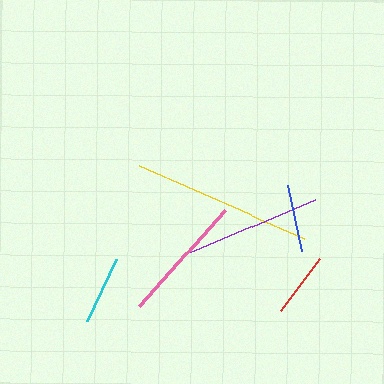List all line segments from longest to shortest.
From longest to shortest: yellow, purple, pink, cyan, blue, red.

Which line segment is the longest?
The yellow line is the longest at approximately 179 pixels.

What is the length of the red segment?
The red segment is approximately 66 pixels long.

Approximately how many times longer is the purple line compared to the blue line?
The purple line is approximately 2.1 times the length of the blue line.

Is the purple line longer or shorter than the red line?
The purple line is longer than the red line.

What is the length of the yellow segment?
The yellow segment is approximately 179 pixels long.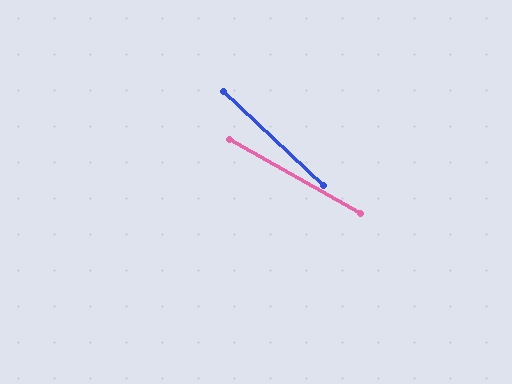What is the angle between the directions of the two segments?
Approximately 13 degrees.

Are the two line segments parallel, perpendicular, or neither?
Neither parallel nor perpendicular — they differ by about 13°.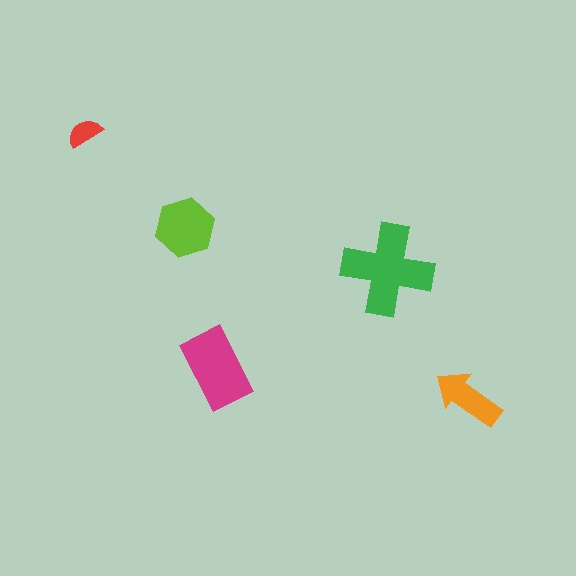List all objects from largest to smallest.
The green cross, the magenta rectangle, the lime hexagon, the orange arrow, the red semicircle.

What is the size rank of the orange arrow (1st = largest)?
4th.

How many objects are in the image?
There are 5 objects in the image.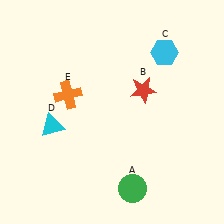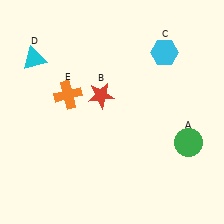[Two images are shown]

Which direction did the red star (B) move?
The red star (B) moved left.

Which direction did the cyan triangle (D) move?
The cyan triangle (D) moved up.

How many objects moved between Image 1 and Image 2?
3 objects moved between the two images.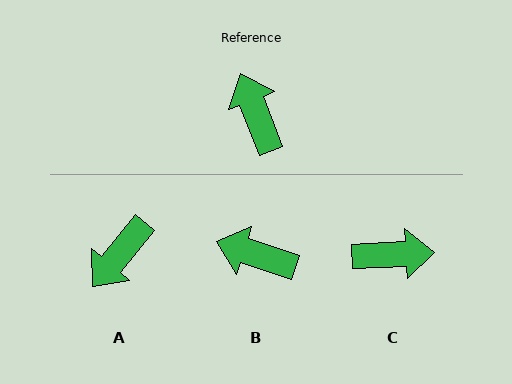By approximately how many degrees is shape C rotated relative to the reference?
Approximately 109 degrees clockwise.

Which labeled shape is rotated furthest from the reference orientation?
A, about 119 degrees away.